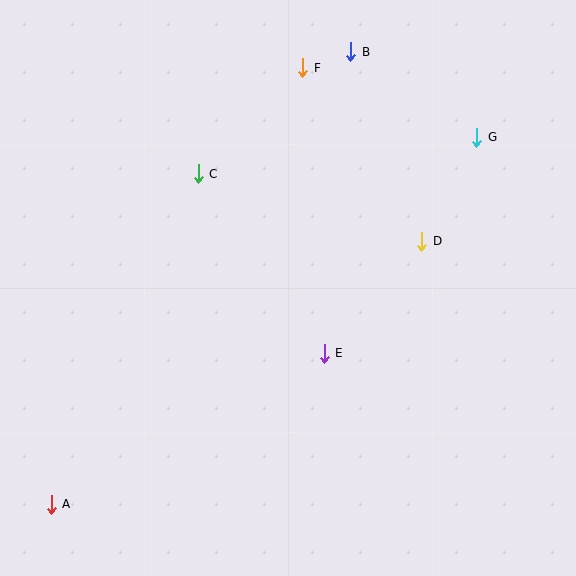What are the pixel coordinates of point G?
Point G is at (477, 137).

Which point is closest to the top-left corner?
Point C is closest to the top-left corner.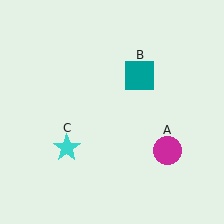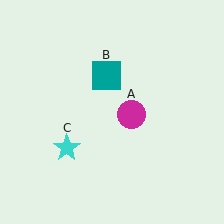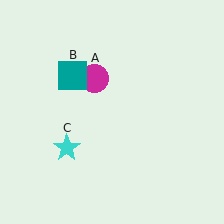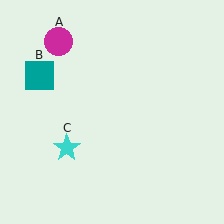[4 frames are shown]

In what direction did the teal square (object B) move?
The teal square (object B) moved left.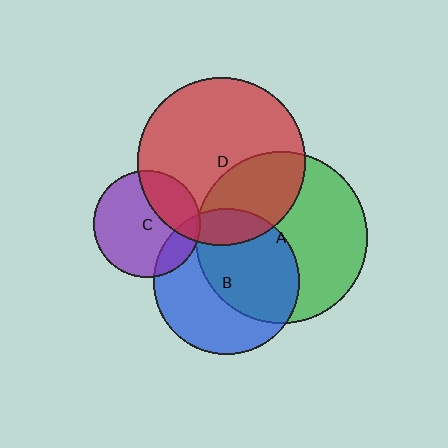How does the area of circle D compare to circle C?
Approximately 2.5 times.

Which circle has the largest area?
Circle A (green).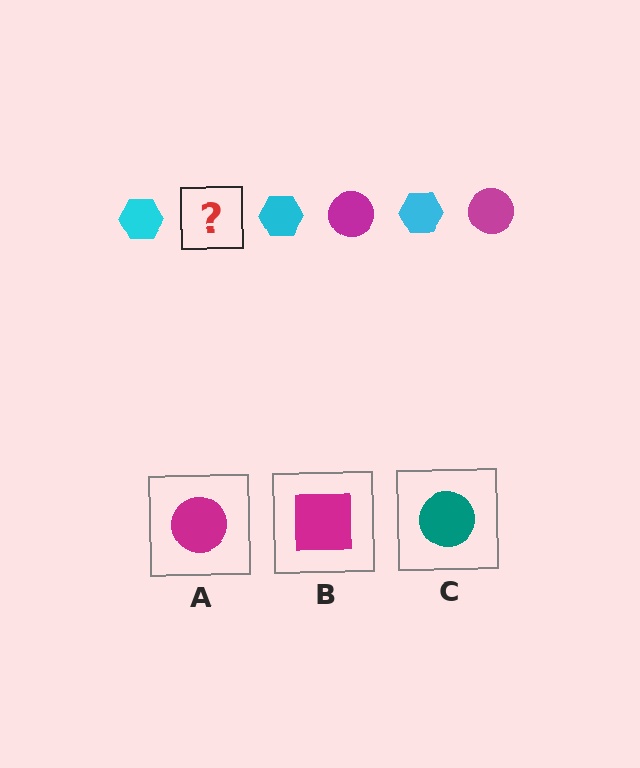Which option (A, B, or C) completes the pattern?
A.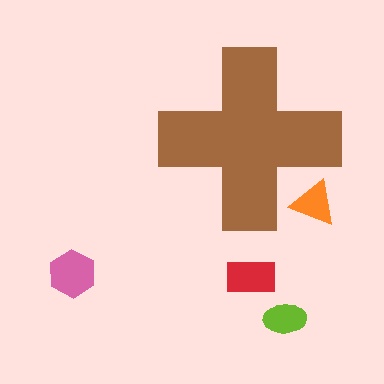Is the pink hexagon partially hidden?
No, the pink hexagon is fully visible.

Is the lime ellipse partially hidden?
No, the lime ellipse is fully visible.